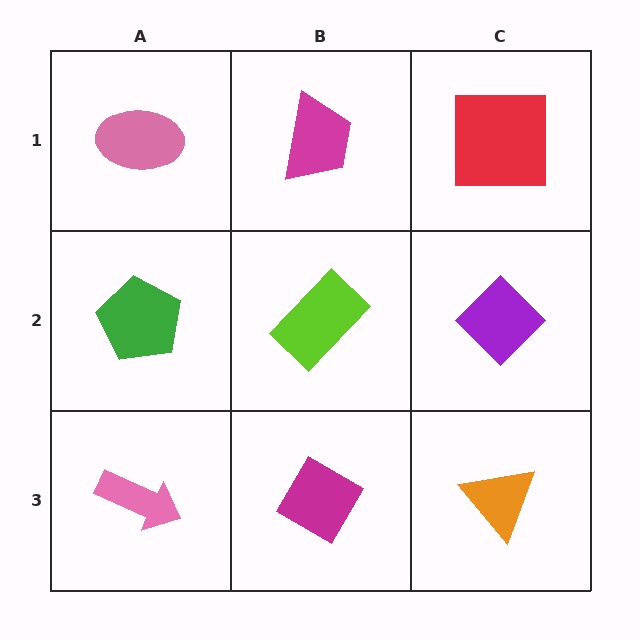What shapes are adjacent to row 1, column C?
A purple diamond (row 2, column C), a magenta trapezoid (row 1, column B).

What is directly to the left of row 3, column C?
A magenta diamond.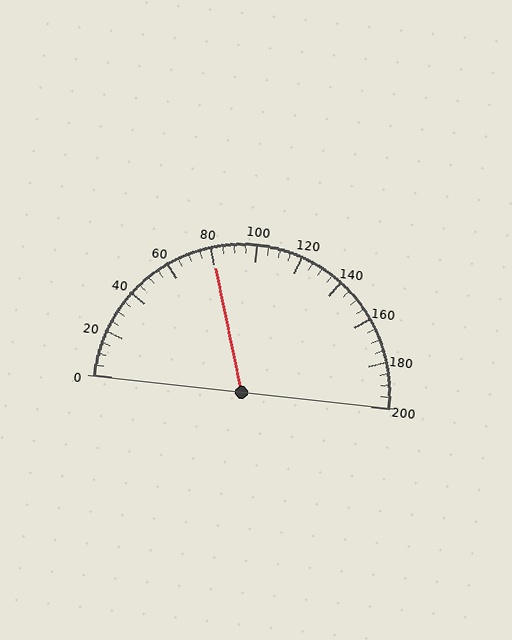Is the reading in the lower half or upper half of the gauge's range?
The reading is in the lower half of the range (0 to 200).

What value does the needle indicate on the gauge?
The needle indicates approximately 80.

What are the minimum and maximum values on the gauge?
The gauge ranges from 0 to 200.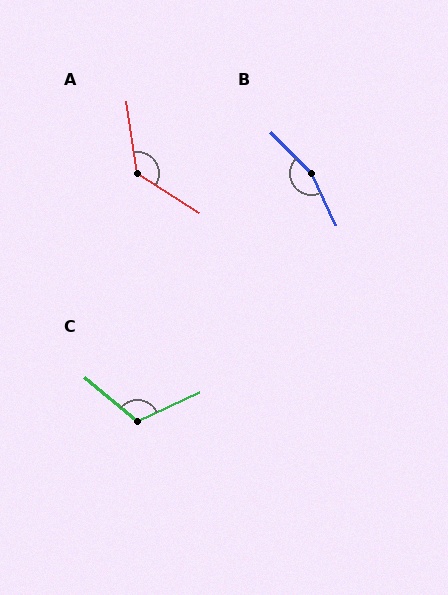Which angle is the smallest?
C, at approximately 116 degrees.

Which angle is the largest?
B, at approximately 161 degrees.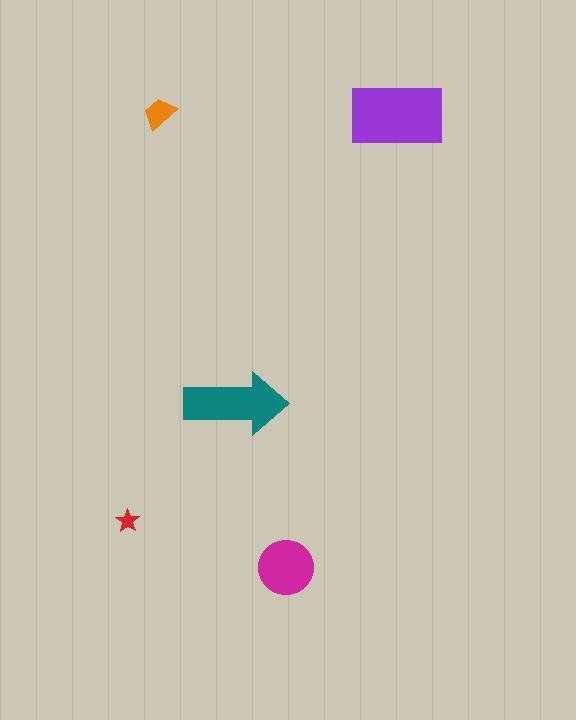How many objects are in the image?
There are 5 objects in the image.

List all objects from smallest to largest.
The red star, the orange trapezoid, the magenta circle, the teal arrow, the purple rectangle.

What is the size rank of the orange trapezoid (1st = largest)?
4th.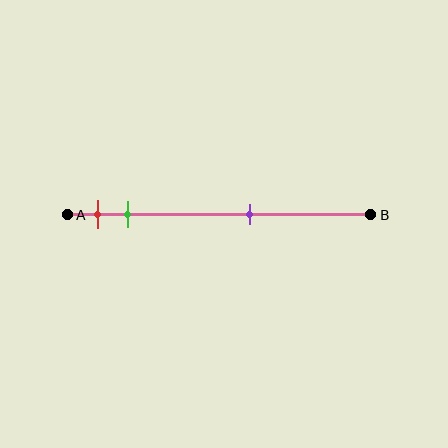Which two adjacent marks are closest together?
The red and green marks are the closest adjacent pair.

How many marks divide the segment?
There are 3 marks dividing the segment.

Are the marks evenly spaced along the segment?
No, the marks are not evenly spaced.